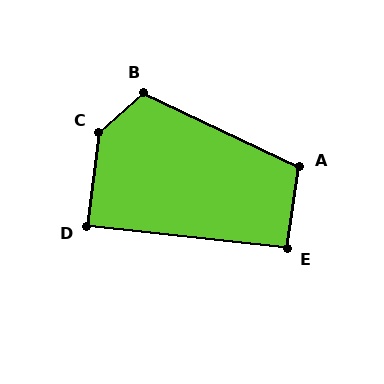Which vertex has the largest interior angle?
C, at approximately 139 degrees.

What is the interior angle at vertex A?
Approximately 107 degrees (obtuse).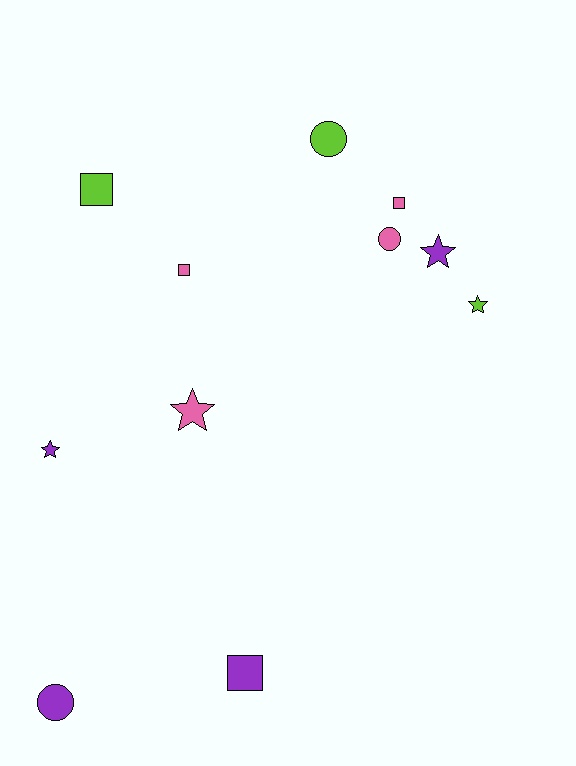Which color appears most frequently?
Pink, with 4 objects.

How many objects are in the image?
There are 11 objects.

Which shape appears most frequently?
Square, with 4 objects.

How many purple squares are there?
There is 1 purple square.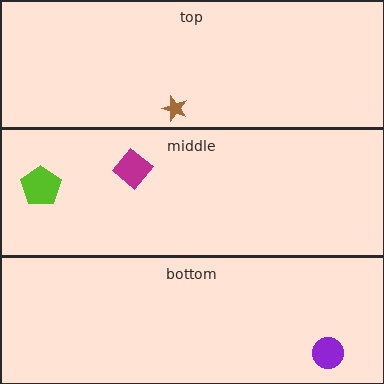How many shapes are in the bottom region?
1.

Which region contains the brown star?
The top region.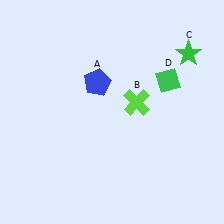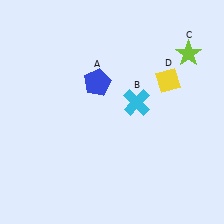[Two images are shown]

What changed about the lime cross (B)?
In Image 1, B is lime. In Image 2, it changed to cyan.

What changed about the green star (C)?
In Image 1, C is green. In Image 2, it changed to lime.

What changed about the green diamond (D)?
In Image 1, D is green. In Image 2, it changed to yellow.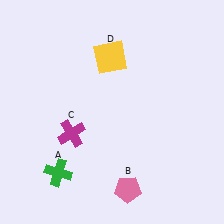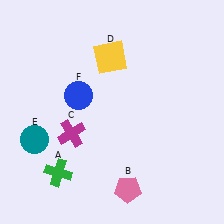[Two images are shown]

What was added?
A teal circle (E), a blue circle (F) were added in Image 2.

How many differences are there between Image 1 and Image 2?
There are 2 differences between the two images.